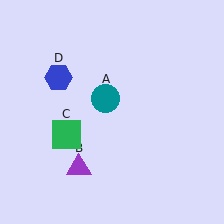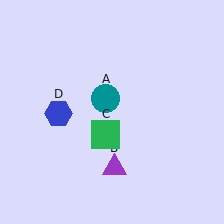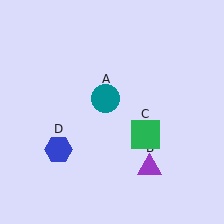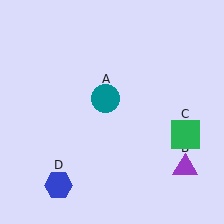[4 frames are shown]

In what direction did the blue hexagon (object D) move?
The blue hexagon (object D) moved down.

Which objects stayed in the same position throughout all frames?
Teal circle (object A) remained stationary.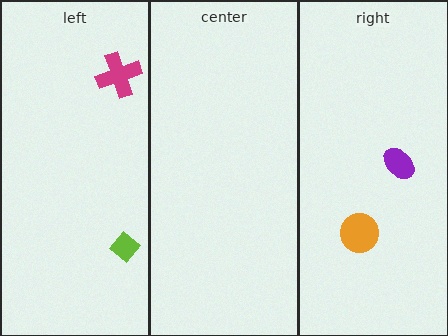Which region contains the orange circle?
The right region.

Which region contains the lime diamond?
The left region.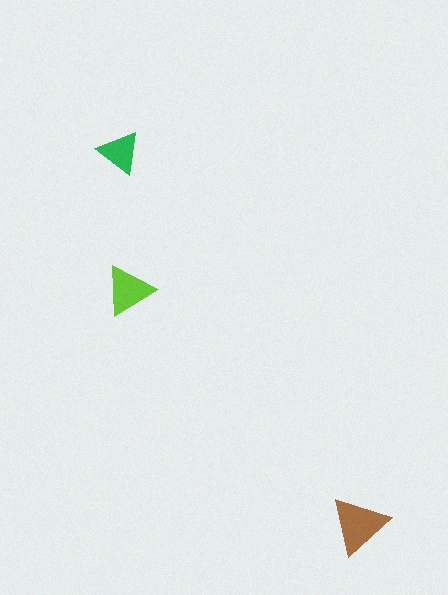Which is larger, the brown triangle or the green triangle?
The brown one.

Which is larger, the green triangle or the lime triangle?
The lime one.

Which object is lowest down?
The brown triangle is bottommost.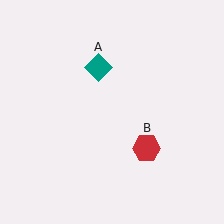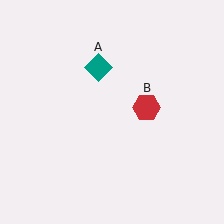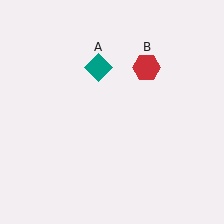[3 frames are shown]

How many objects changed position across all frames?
1 object changed position: red hexagon (object B).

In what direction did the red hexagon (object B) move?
The red hexagon (object B) moved up.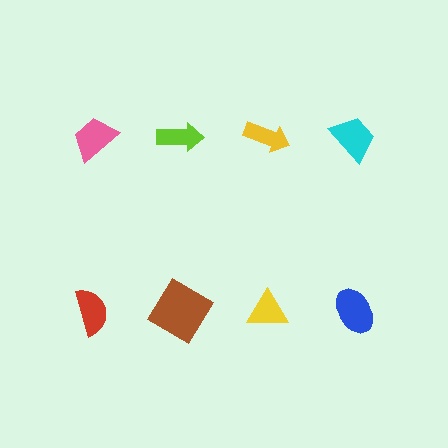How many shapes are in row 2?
4 shapes.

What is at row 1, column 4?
A cyan trapezoid.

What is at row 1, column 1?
A pink trapezoid.